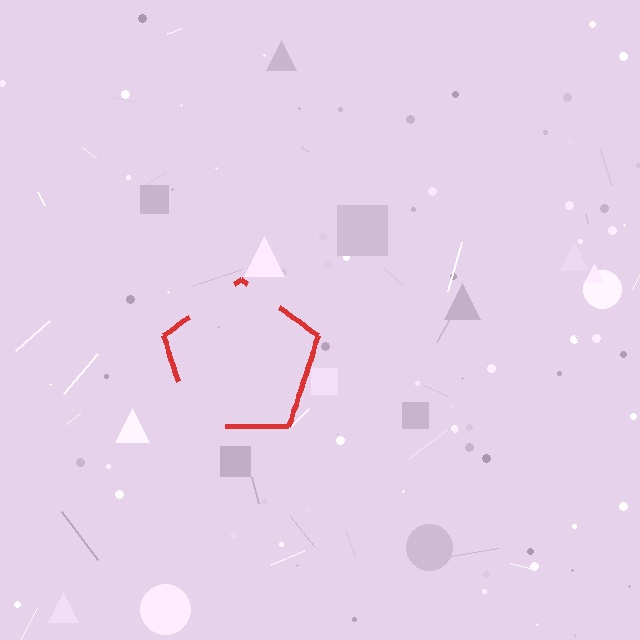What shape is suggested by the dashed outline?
The dashed outline suggests a pentagon.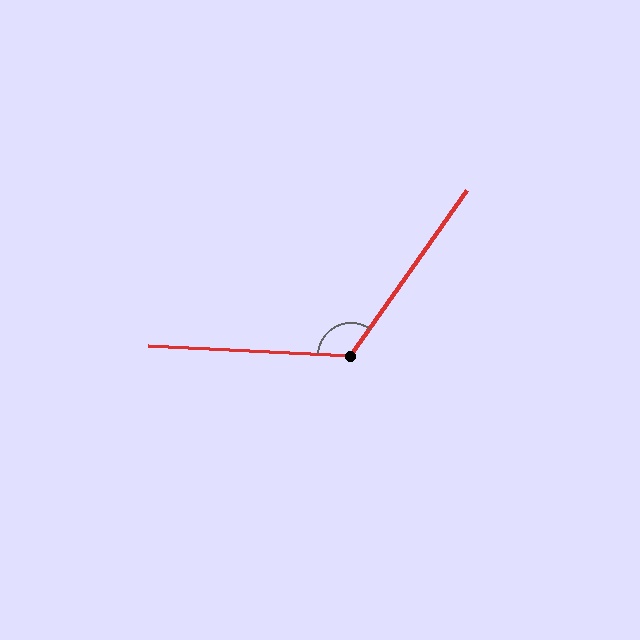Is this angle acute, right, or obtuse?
It is obtuse.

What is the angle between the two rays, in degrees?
Approximately 122 degrees.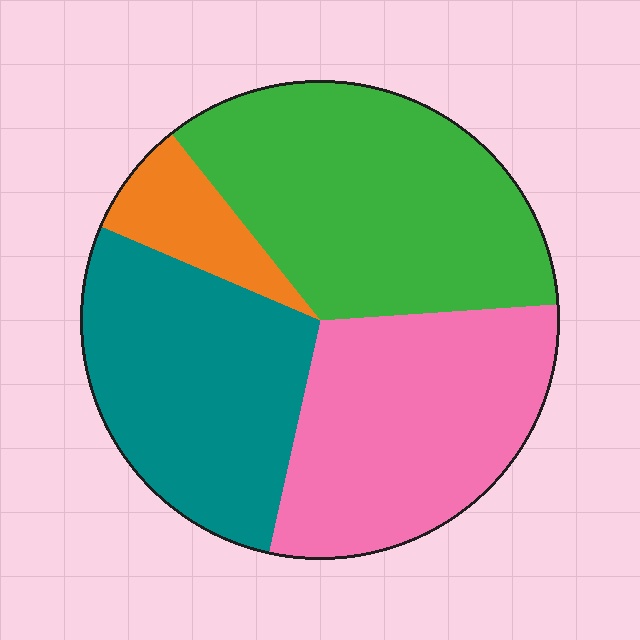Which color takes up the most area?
Green, at roughly 35%.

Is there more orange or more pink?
Pink.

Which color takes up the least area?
Orange, at roughly 10%.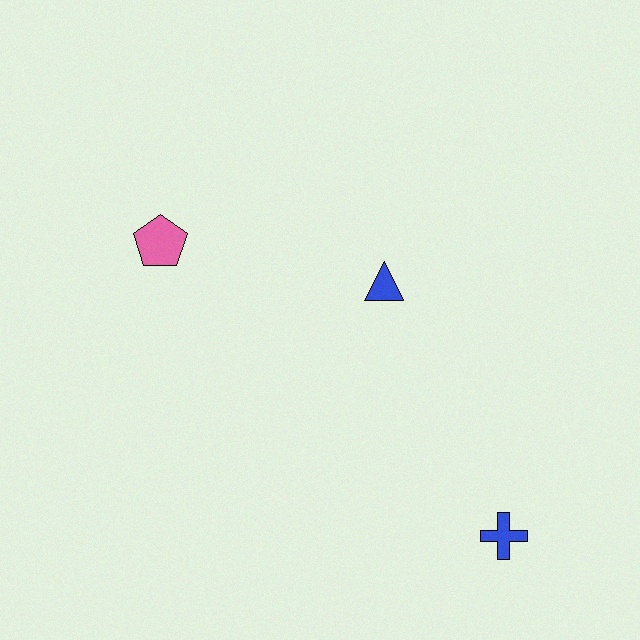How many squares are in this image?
There are no squares.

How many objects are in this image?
There are 3 objects.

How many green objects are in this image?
There are no green objects.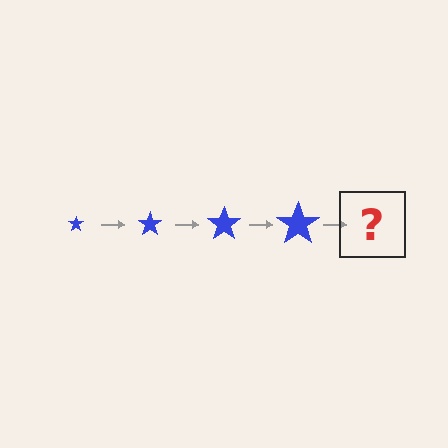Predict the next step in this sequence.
The next step is a blue star, larger than the previous one.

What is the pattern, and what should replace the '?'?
The pattern is that the star gets progressively larger each step. The '?' should be a blue star, larger than the previous one.